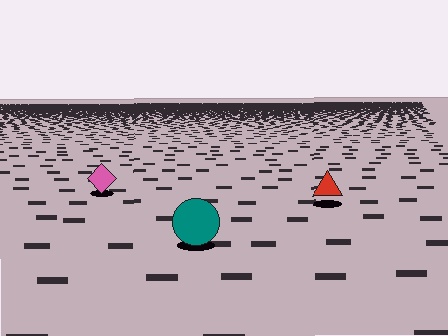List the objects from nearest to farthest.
From nearest to farthest: the teal circle, the red triangle, the pink diamond.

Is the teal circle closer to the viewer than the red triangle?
Yes. The teal circle is closer — you can tell from the texture gradient: the ground texture is coarser near it.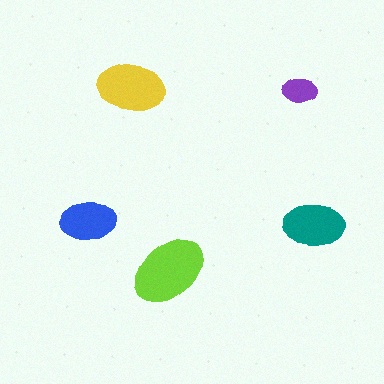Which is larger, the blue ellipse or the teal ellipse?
The teal one.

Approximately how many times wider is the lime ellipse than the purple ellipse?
About 2 times wider.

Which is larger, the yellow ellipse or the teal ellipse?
The yellow one.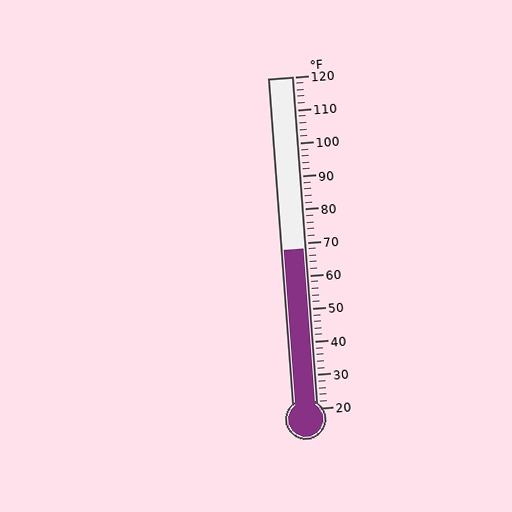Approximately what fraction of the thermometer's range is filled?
The thermometer is filled to approximately 50% of its range.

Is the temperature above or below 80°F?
The temperature is below 80°F.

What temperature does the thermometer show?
The thermometer shows approximately 68°F.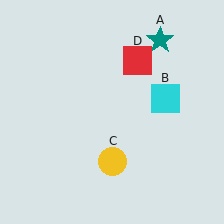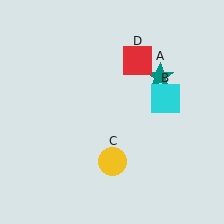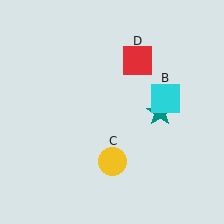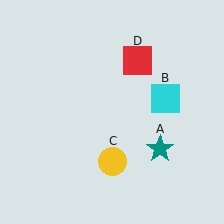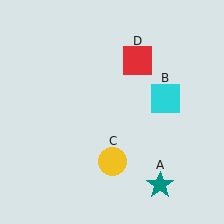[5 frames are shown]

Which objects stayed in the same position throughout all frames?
Cyan square (object B) and yellow circle (object C) and red square (object D) remained stationary.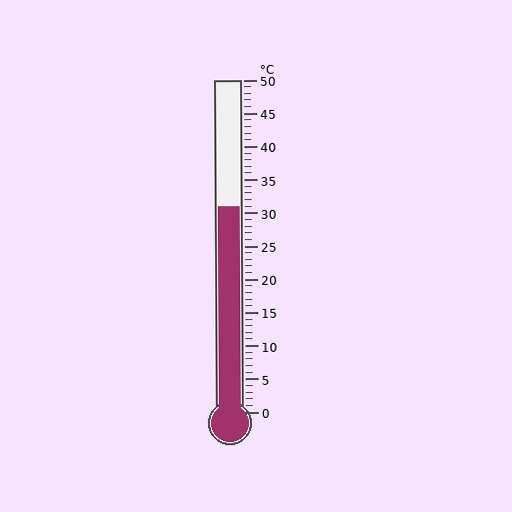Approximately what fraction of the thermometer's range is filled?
The thermometer is filled to approximately 60% of its range.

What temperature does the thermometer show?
The thermometer shows approximately 31°C.